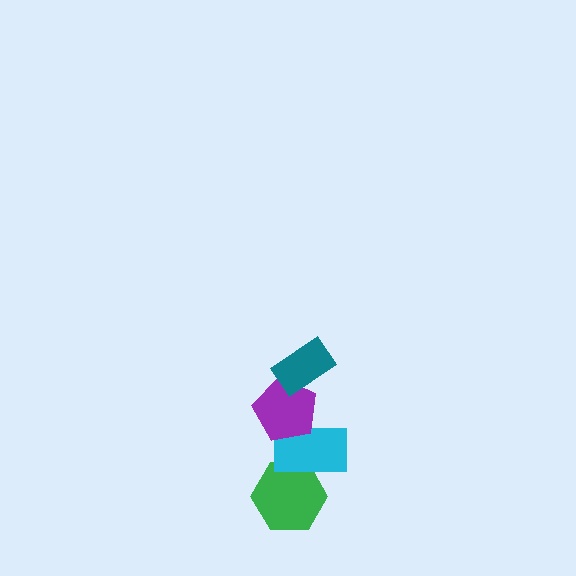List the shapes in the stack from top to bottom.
From top to bottom: the teal rectangle, the purple pentagon, the cyan rectangle, the green hexagon.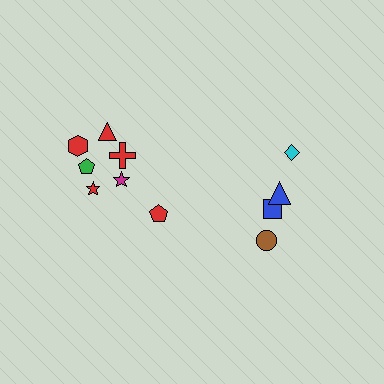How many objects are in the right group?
There are 4 objects.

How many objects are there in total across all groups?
There are 11 objects.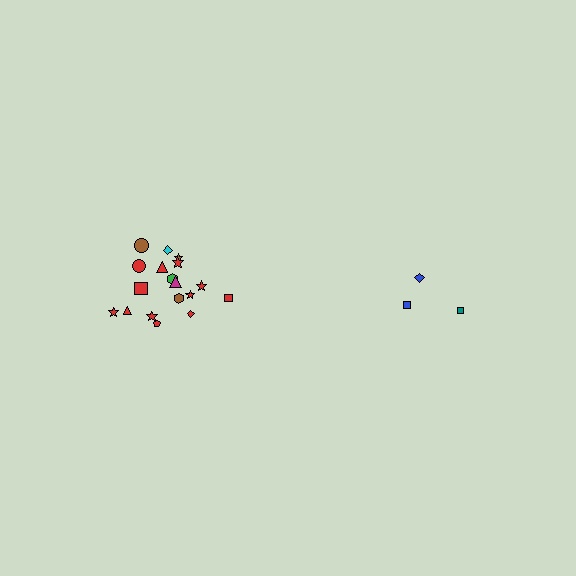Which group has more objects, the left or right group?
The left group.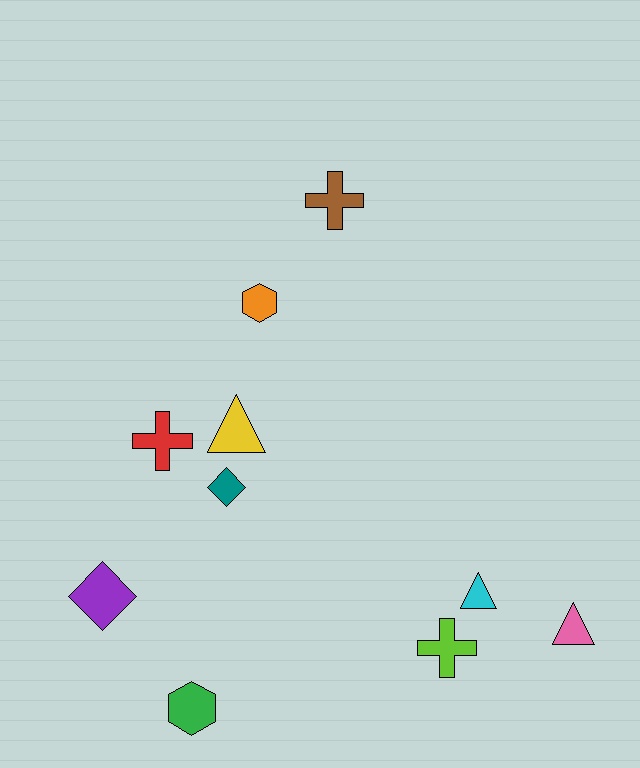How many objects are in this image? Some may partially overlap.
There are 10 objects.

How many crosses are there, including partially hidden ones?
There are 3 crosses.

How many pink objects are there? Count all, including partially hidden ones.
There is 1 pink object.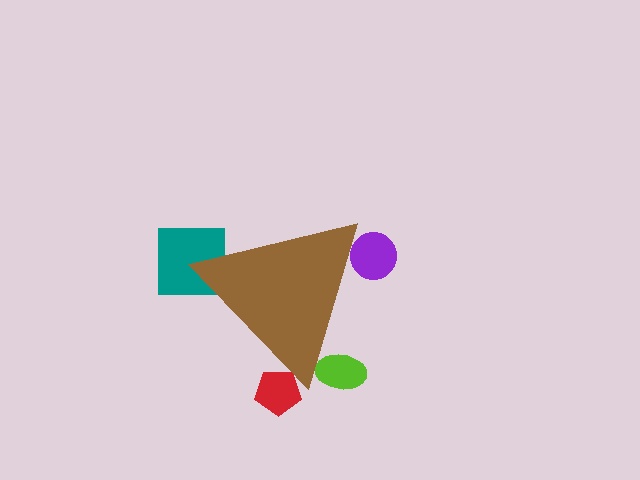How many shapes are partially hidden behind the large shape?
4 shapes are partially hidden.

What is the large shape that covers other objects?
A brown triangle.